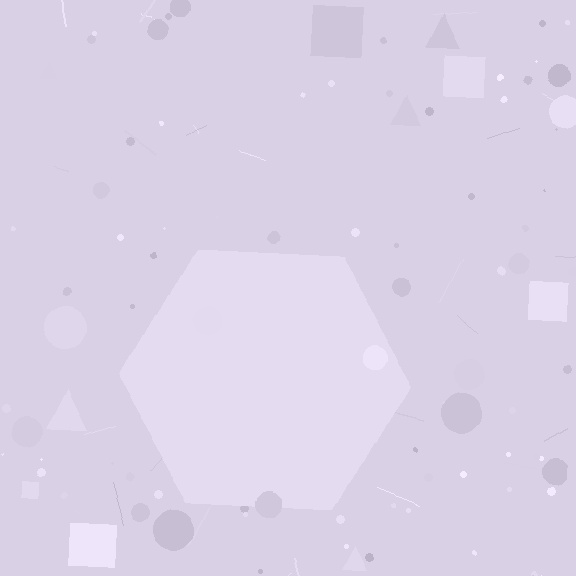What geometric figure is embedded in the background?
A hexagon is embedded in the background.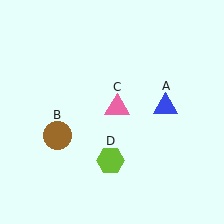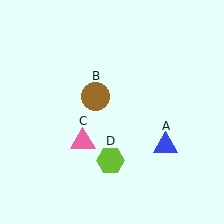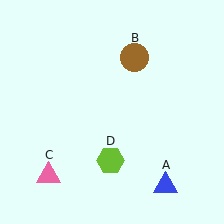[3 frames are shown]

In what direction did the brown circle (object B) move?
The brown circle (object B) moved up and to the right.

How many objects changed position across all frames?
3 objects changed position: blue triangle (object A), brown circle (object B), pink triangle (object C).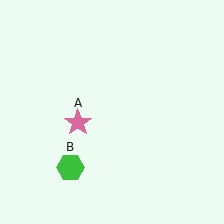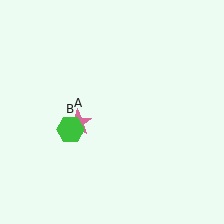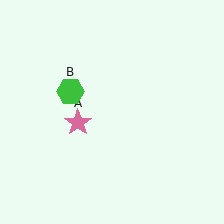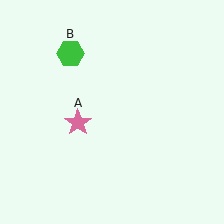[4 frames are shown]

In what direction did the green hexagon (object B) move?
The green hexagon (object B) moved up.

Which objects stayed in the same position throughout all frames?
Pink star (object A) remained stationary.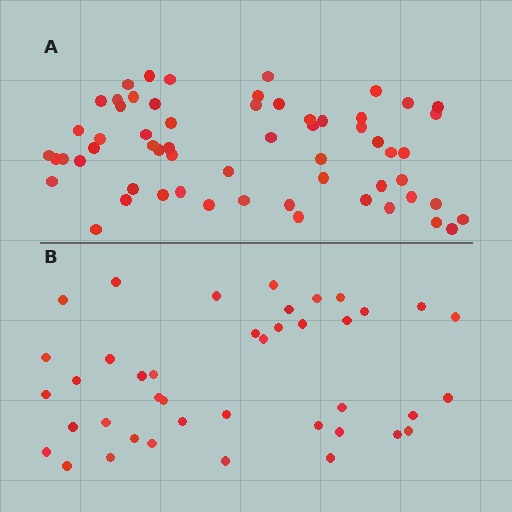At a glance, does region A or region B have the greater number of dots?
Region A (the top region) has more dots.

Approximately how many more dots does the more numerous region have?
Region A has approximately 20 more dots than region B.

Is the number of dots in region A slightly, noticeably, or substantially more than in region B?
Region A has substantially more. The ratio is roughly 1.5 to 1.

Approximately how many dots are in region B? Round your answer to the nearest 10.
About 40 dots. (The exact count is 41, which rounds to 40.)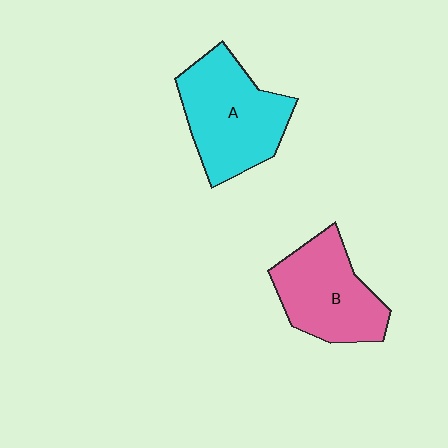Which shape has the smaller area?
Shape B (pink).